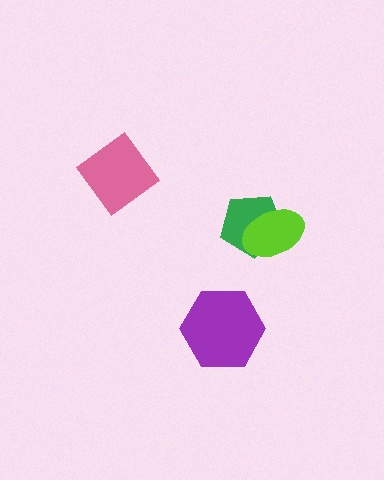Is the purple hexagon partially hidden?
No, no other shape covers it.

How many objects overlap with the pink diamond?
0 objects overlap with the pink diamond.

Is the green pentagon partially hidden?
Yes, it is partially covered by another shape.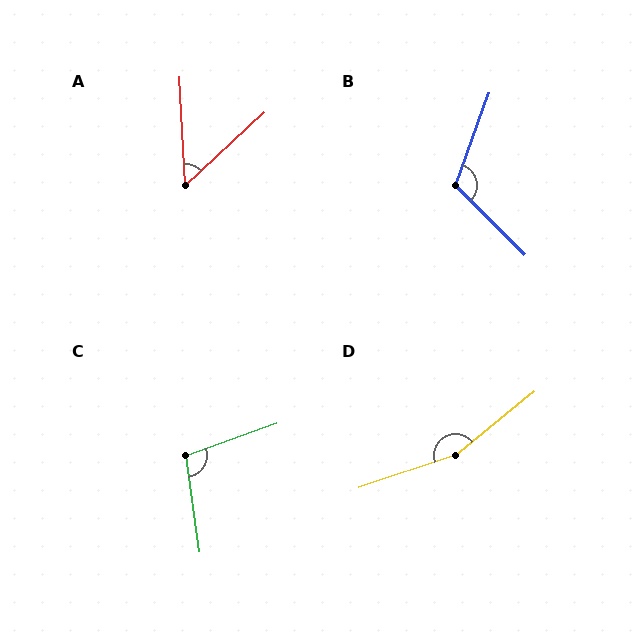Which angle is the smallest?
A, at approximately 50 degrees.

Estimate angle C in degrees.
Approximately 101 degrees.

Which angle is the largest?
D, at approximately 160 degrees.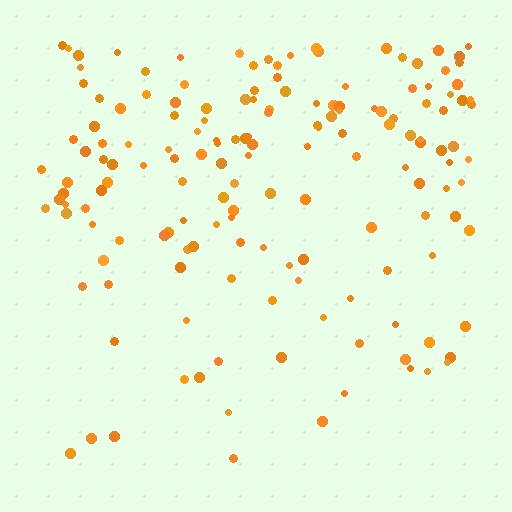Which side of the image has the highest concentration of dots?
The top.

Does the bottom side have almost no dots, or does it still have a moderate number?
Still a moderate number, just noticeably fewer than the top.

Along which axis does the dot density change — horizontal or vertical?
Vertical.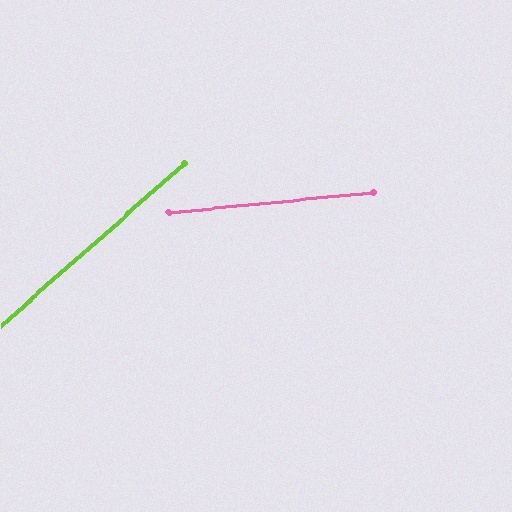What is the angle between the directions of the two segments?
Approximately 36 degrees.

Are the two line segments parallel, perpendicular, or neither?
Neither parallel nor perpendicular — they differ by about 36°.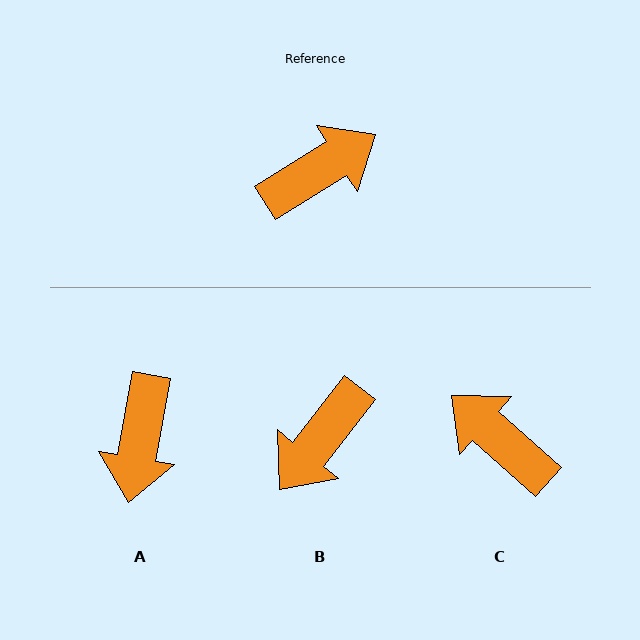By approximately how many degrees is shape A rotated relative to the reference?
Approximately 132 degrees clockwise.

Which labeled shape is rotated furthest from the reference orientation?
B, about 160 degrees away.